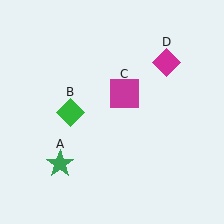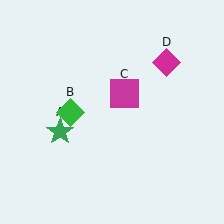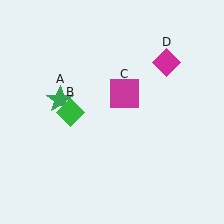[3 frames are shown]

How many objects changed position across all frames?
1 object changed position: green star (object A).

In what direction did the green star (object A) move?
The green star (object A) moved up.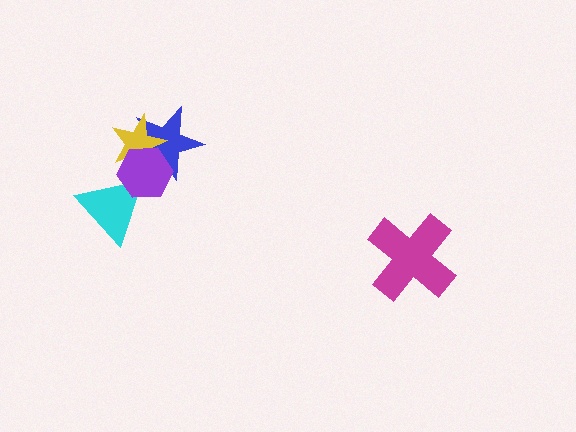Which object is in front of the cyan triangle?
The purple hexagon is in front of the cyan triangle.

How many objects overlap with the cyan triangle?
1 object overlaps with the cyan triangle.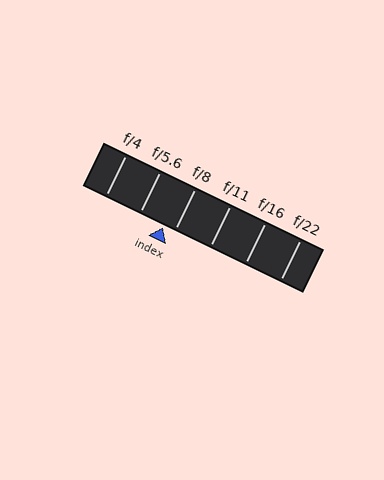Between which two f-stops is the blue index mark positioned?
The index mark is between f/5.6 and f/8.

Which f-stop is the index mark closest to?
The index mark is closest to f/8.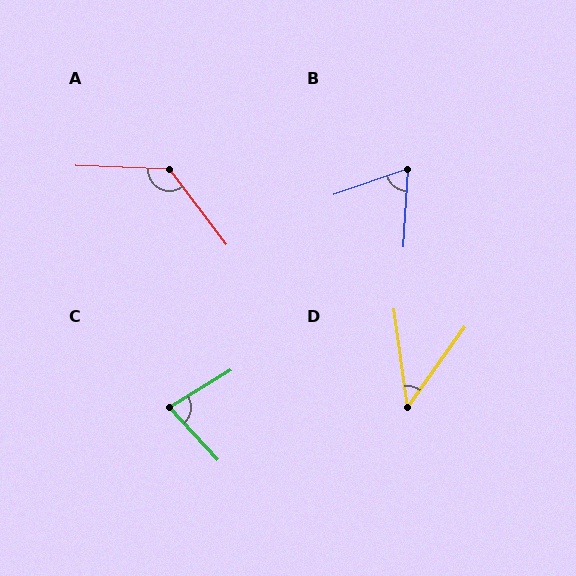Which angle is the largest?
A, at approximately 129 degrees.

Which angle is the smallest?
D, at approximately 44 degrees.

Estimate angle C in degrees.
Approximately 79 degrees.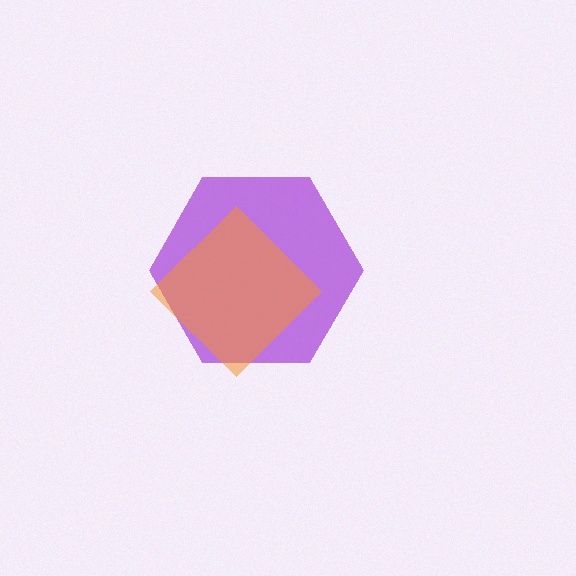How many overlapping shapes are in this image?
There are 2 overlapping shapes in the image.